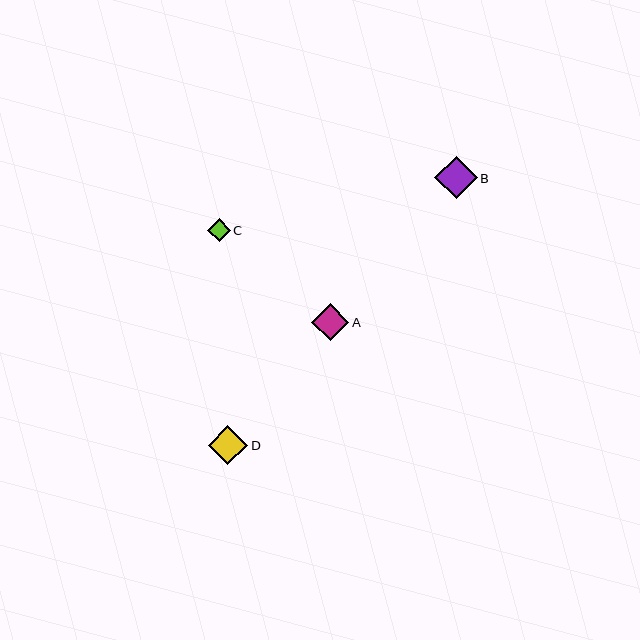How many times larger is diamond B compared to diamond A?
Diamond B is approximately 1.2 times the size of diamond A.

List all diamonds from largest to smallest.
From largest to smallest: B, D, A, C.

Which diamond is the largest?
Diamond B is the largest with a size of approximately 43 pixels.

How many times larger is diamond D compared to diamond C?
Diamond D is approximately 1.7 times the size of diamond C.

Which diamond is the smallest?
Diamond C is the smallest with a size of approximately 23 pixels.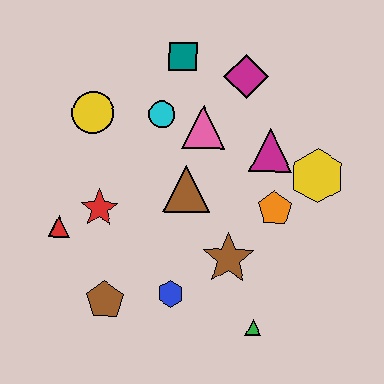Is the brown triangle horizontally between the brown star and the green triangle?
No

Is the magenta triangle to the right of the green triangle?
Yes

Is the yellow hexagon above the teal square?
No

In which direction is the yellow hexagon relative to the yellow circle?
The yellow hexagon is to the right of the yellow circle.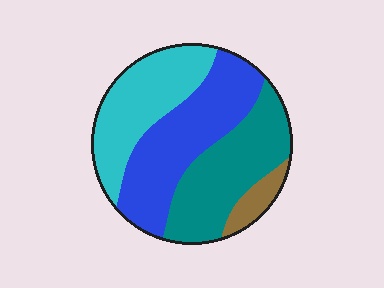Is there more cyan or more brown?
Cyan.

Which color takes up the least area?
Brown, at roughly 5%.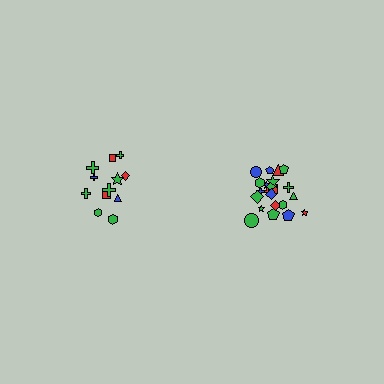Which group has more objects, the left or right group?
The right group.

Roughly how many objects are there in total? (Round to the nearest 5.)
Roughly 35 objects in total.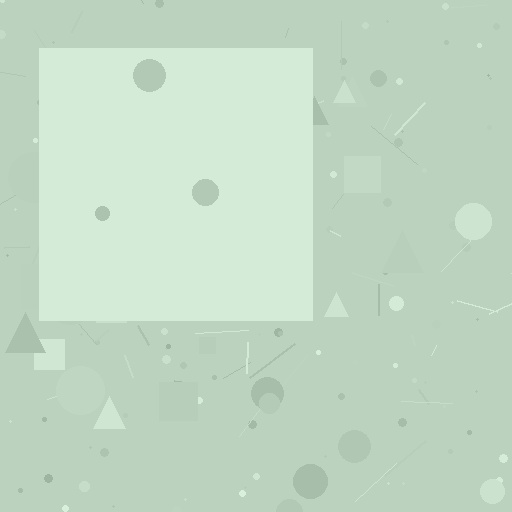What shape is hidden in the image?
A square is hidden in the image.